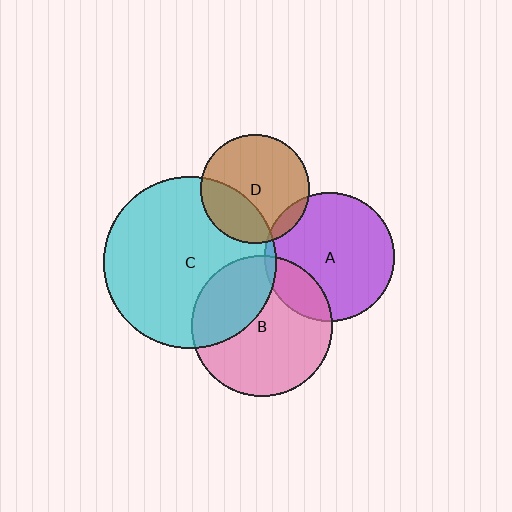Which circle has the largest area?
Circle C (cyan).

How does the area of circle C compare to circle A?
Approximately 1.8 times.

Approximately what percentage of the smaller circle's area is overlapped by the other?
Approximately 5%.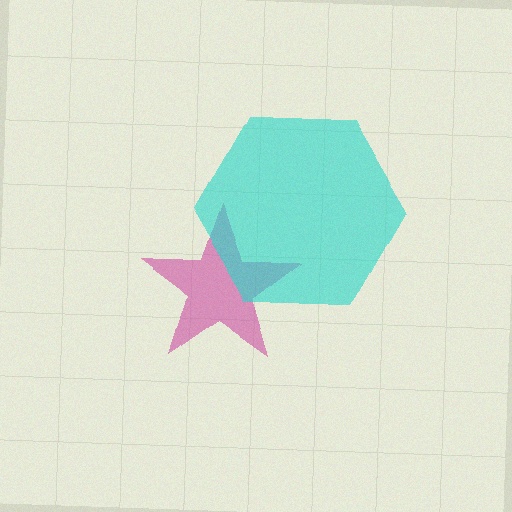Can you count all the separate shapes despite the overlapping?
Yes, there are 2 separate shapes.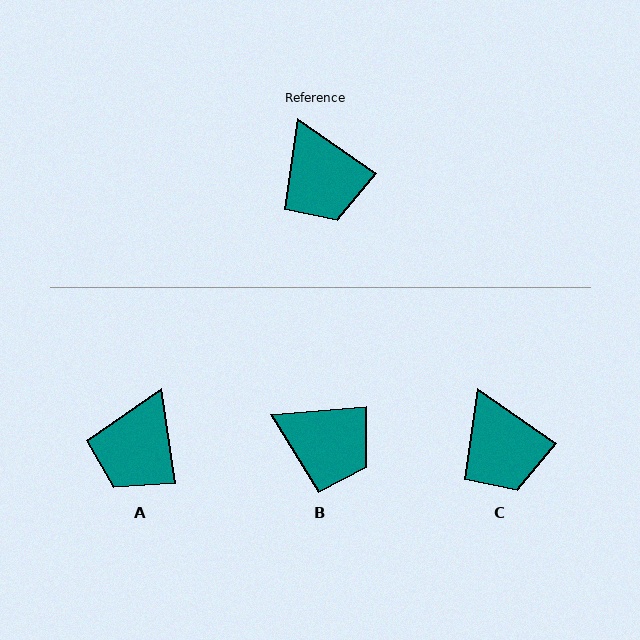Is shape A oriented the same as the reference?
No, it is off by about 47 degrees.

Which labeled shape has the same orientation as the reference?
C.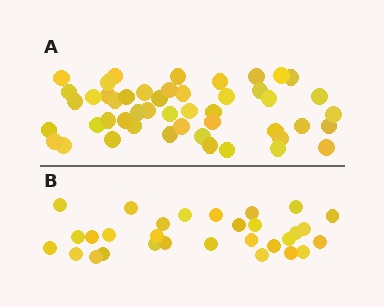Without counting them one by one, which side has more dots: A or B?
Region A (the top region) has more dots.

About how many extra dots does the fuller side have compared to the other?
Region A has approximately 20 more dots than region B.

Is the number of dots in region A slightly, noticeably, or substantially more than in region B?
Region A has substantially more. The ratio is roughly 1.6 to 1.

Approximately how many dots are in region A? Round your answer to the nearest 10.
About 50 dots. (The exact count is 48, which rounds to 50.)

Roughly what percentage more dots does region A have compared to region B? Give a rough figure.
About 60% more.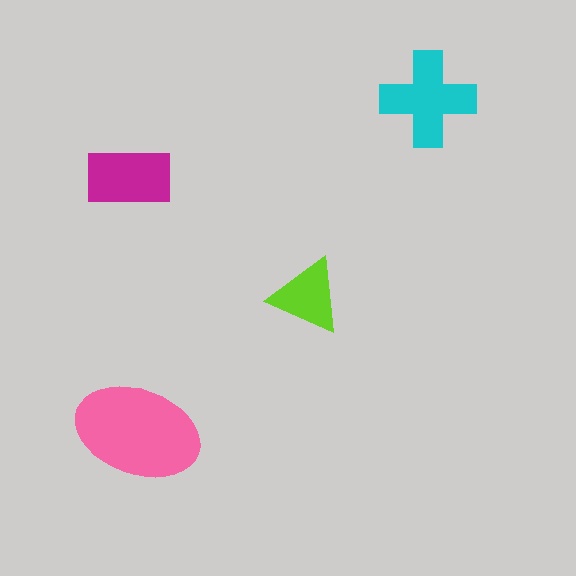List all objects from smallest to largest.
The lime triangle, the magenta rectangle, the cyan cross, the pink ellipse.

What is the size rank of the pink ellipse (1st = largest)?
1st.